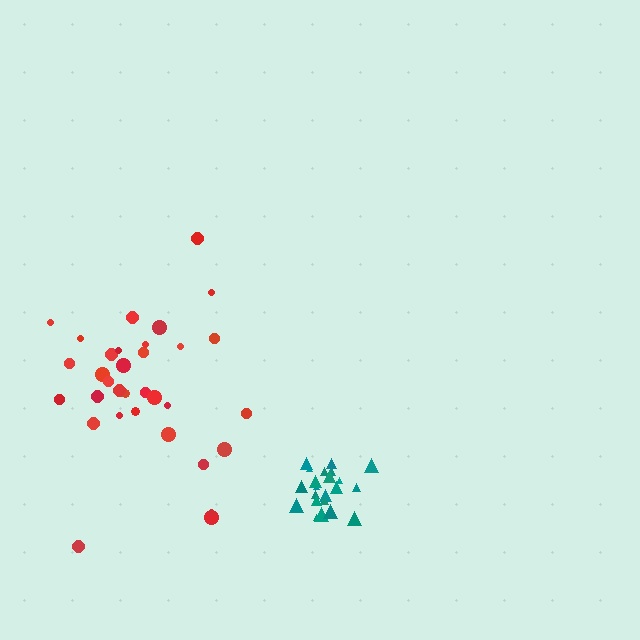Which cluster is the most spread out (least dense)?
Red.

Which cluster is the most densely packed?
Teal.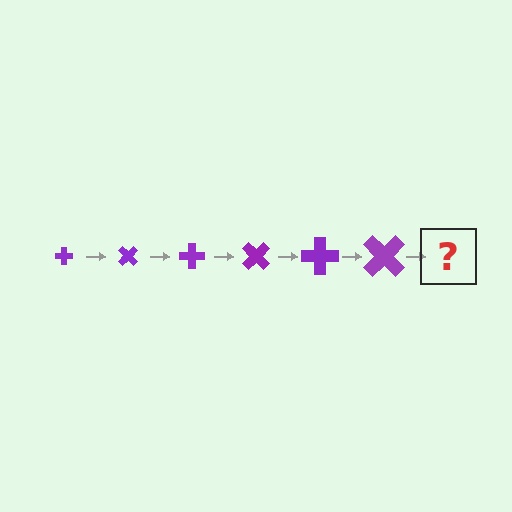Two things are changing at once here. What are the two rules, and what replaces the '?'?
The two rules are that the cross grows larger each step and it rotates 45 degrees each step. The '?' should be a cross, larger than the previous one and rotated 270 degrees from the start.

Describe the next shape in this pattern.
It should be a cross, larger than the previous one and rotated 270 degrees from the start.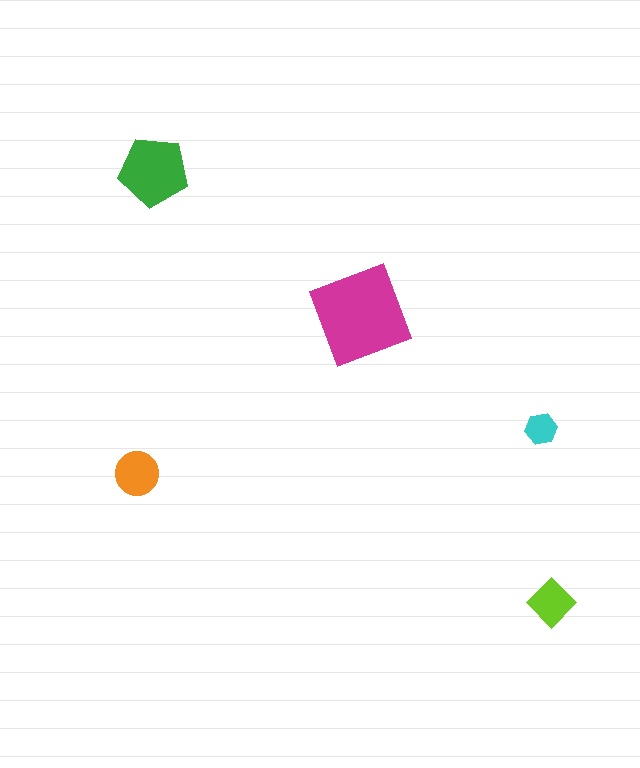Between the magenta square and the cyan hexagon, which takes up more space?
The magenta square.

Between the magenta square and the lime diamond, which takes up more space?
The magenta square.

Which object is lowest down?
The lime diamond is bottommost.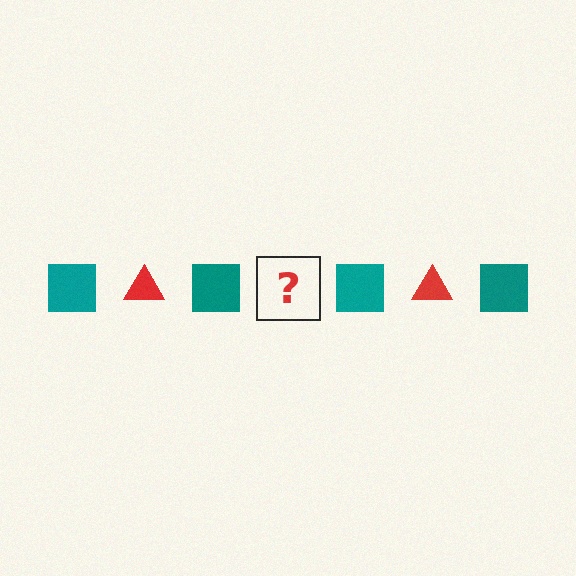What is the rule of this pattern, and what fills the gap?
The rule is that the pattern alternates between teal square and red triangle. The gap should be filled with a red triangle.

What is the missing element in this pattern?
The missing element is a red triangle.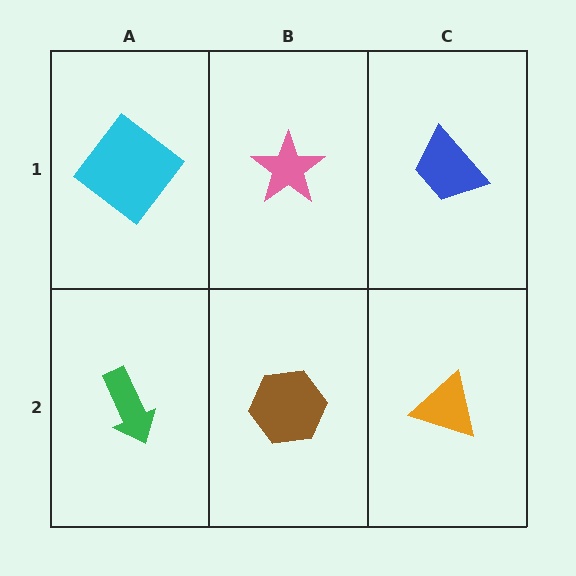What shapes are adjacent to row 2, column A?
A cyan diamond (row 1, column A), a brown hexagon (row 2, column B).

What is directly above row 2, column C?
A blue trapezoid.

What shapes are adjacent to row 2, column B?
A pink star (row 1, column B), a green arrow (row 2, column A), an orange triangle (row 2, column C).